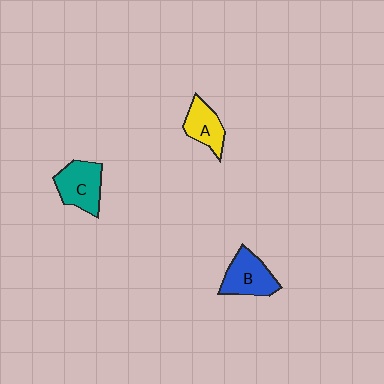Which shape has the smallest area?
Shape A (yellow).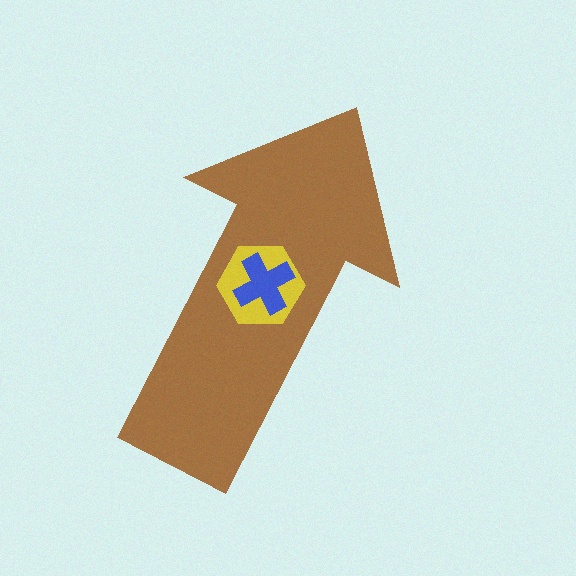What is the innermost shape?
The blue cross.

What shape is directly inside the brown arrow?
The yellow hexagon.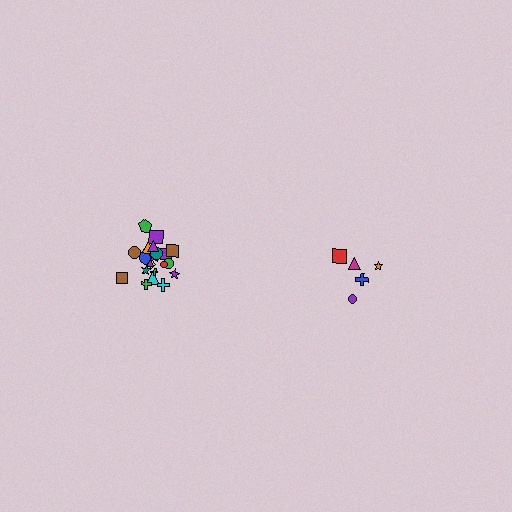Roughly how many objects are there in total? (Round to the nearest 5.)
Roughly 25 objects in total.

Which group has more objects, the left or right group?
The left group.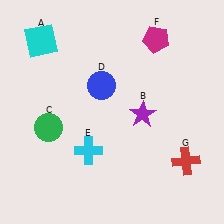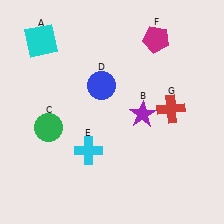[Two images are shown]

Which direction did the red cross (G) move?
The red cross (G) moved up.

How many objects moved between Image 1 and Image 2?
1 object moved between the two images.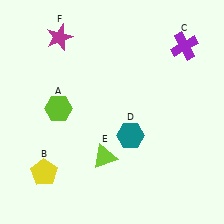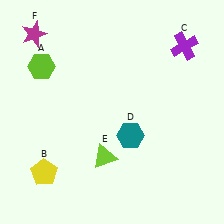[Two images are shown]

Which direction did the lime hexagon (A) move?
The lime hexagon (A) moved up.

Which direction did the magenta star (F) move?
The magenta star (F) moved left.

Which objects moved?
The objects that moved are: the lime hexagon (A), the magenta star (F).